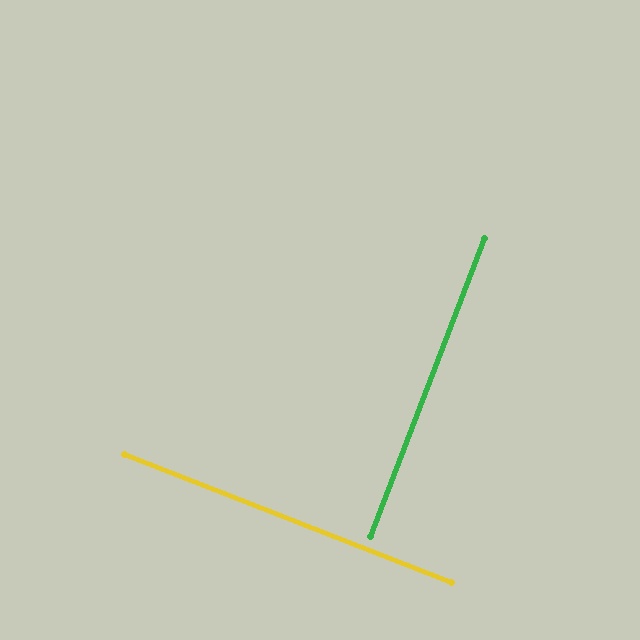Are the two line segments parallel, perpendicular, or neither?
Perpendicular — they meet at approximately 89°.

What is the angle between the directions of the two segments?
Approximately 89 degrees.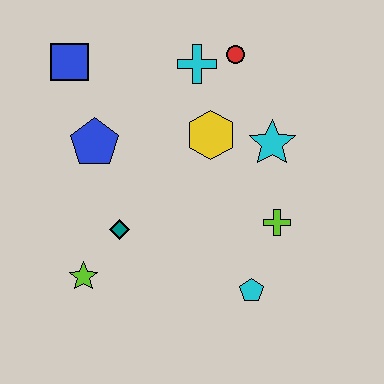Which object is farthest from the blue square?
The cyan pentagon is farthest from the blue square.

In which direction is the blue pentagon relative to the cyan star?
The blue pentagon is to the left of the cyan star.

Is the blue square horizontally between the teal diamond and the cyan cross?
No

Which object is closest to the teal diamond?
The lime star is closest to the teal diamond.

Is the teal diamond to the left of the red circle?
Yes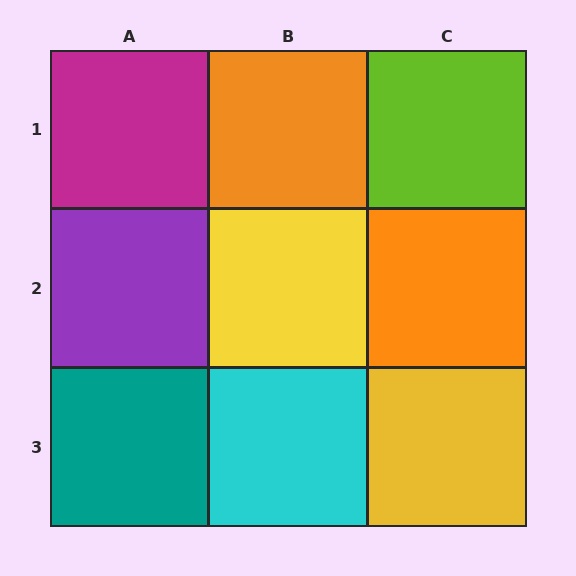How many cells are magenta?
1 cell is magenta.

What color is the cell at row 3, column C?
Yellow.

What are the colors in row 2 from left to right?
Purple, yellow, orange.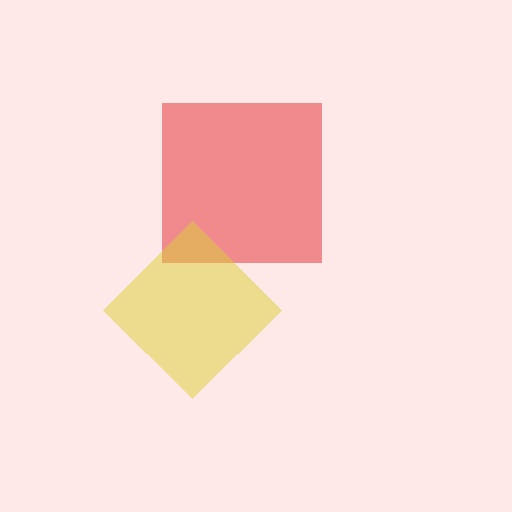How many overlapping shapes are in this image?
There are 2 overlapping shapes in the image.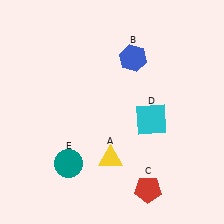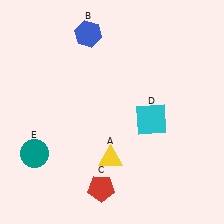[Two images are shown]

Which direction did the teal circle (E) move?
The teal circle (E) moved left.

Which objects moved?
The objects that moved are: the blue hexagon (B), the red pentagon (C), the teal circle (E).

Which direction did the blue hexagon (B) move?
The blue hexagon (B) moved left.